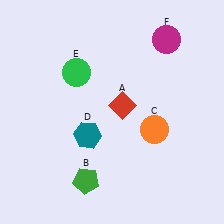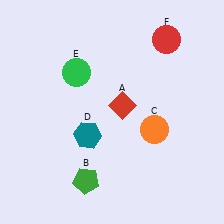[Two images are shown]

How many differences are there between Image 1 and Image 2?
There is 1 difference between the two images.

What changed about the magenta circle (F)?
In Image 1, F is magenta. In Image 2, it changed to red.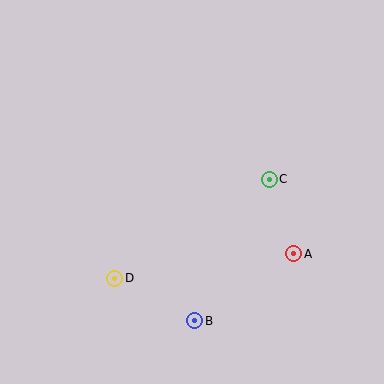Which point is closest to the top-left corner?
Point D is closest to the top-left corner.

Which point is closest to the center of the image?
Point C at (269, 179) is closest to the center.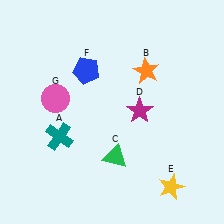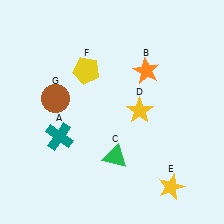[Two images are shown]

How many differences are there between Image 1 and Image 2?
There are 3 differences between the two images.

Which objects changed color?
D changed from magenta to yellow. F changed from blue to yellow. G changed from pink to brown.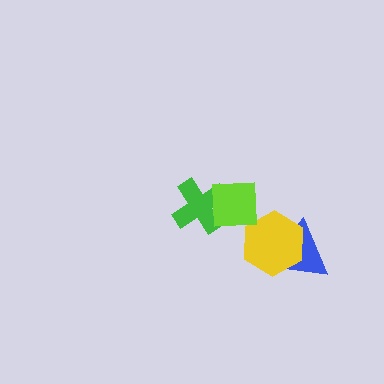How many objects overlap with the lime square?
2 objects overlap with the lime square.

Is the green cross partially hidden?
Yes, it is partially covered by another shape.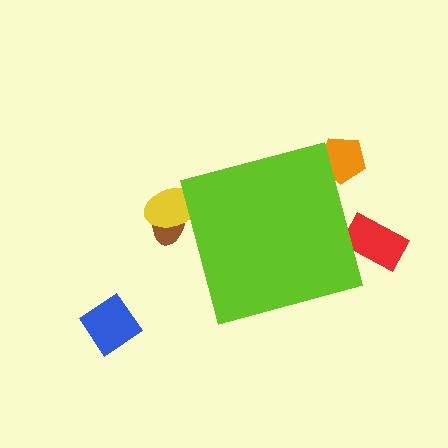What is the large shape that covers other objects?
A lime diamond.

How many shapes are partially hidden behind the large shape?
4 shapes are partially hidden.